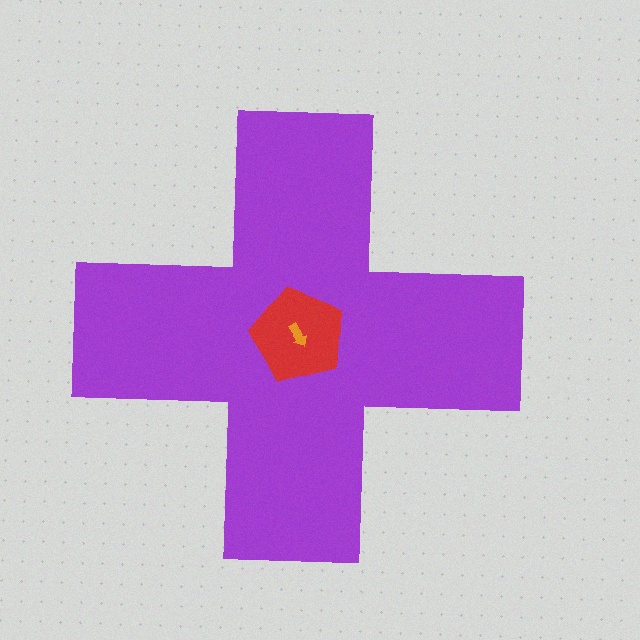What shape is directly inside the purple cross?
The red pentagon.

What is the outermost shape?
The purple cross.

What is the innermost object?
The orange arrow.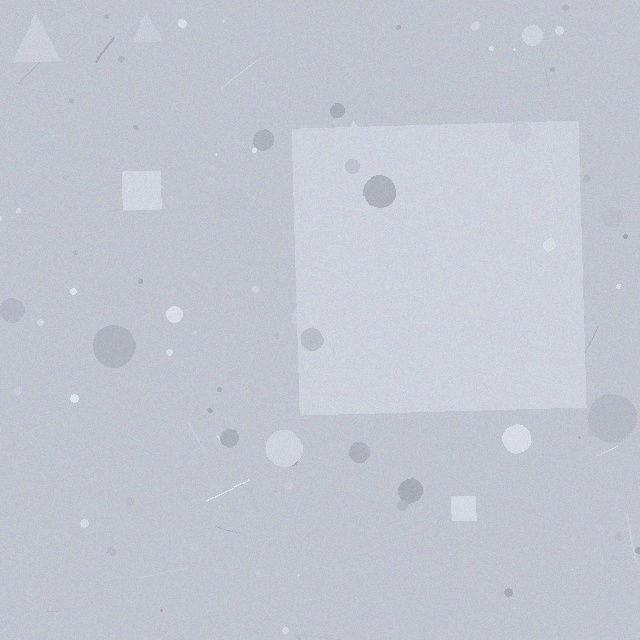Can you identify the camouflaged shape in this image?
The camouflaged shape is a square.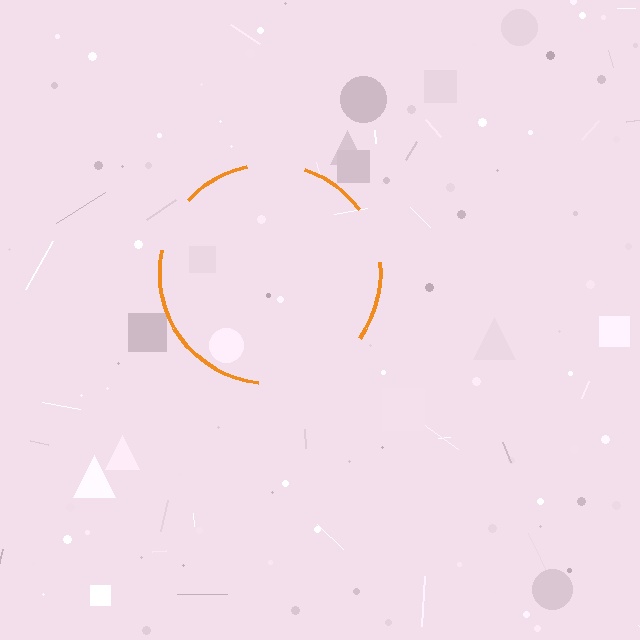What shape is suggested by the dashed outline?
The dashed outline suggests a circle.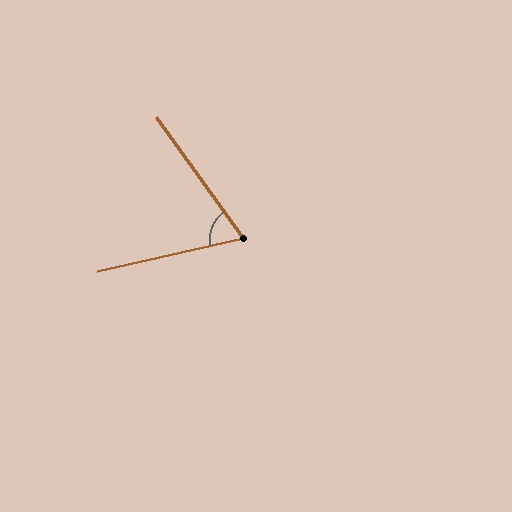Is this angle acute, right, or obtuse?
It is acute.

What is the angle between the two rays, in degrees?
Approximately 67 degrees.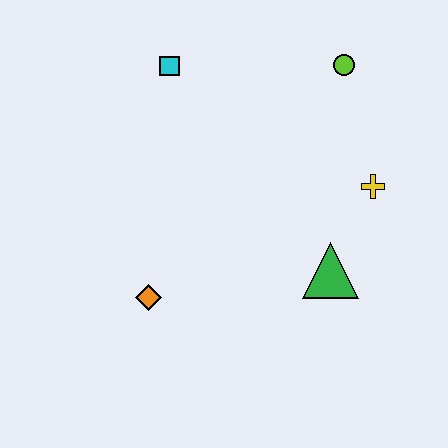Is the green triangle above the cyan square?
No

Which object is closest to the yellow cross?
The green triangle is closest to the yellow cross.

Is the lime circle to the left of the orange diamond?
No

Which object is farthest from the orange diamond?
The lime circle is farthest from the orange diamond.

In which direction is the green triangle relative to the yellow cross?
The green triangle is below the yellow cross.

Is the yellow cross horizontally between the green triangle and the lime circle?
No